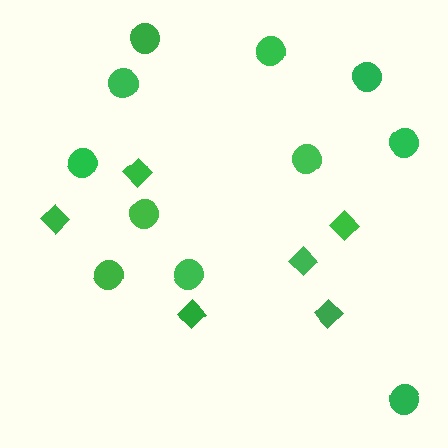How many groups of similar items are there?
There are 2 groups: one group of diamonds (6) and one group of circles (11).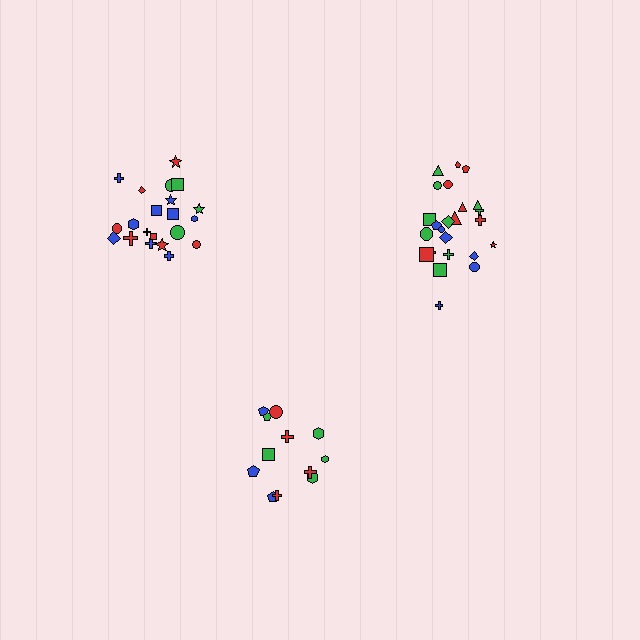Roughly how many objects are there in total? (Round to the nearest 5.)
Roughly 60 objects in total.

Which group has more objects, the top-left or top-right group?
The top-right group.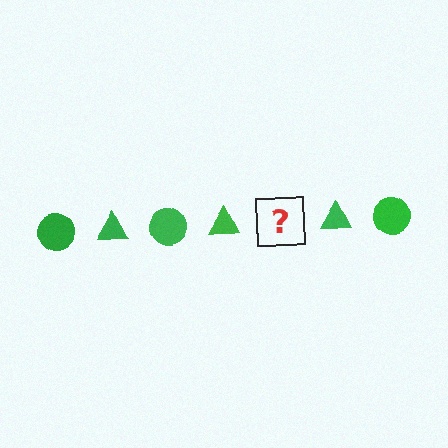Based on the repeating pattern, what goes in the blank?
The blank should be a green circle.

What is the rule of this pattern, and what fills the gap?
The rule is that the pattern cycles through circle, triangle shapes in green. The gap should be filled with a green circle.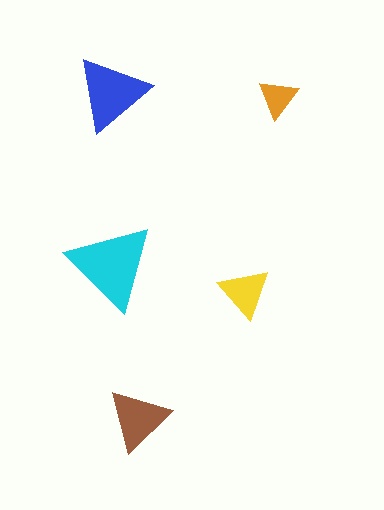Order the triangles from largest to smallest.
the cyan one, the blue one, the brown one, the yellow one, the orange one.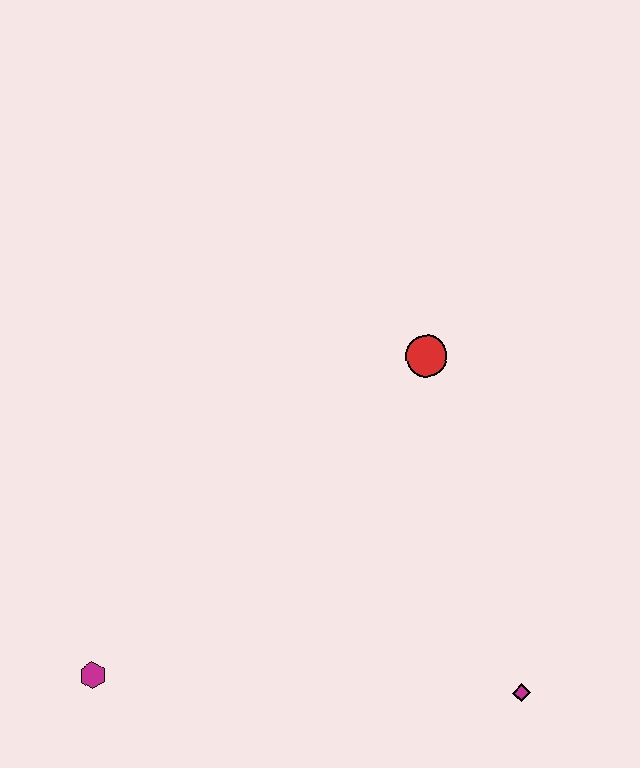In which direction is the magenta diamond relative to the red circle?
The magenta diamond is below the red circle.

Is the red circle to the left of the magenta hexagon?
No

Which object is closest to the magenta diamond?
The red circle is closest to the magenta diamond.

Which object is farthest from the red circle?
The magenta hexagon is farthest from the red circle.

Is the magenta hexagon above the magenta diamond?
Yes